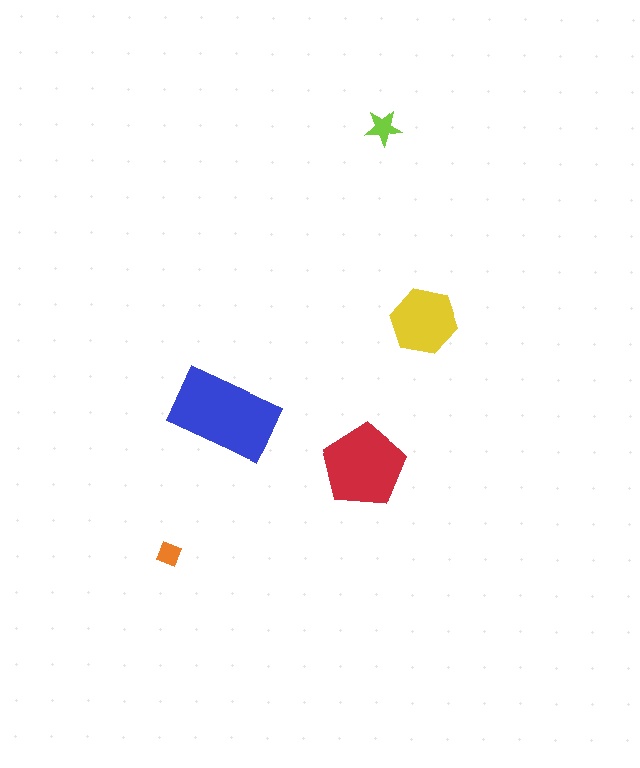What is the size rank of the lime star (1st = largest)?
4th.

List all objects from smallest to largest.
The orange diamond, the lime star, the yellow hexagon, the red pentagon, the blue rectangle.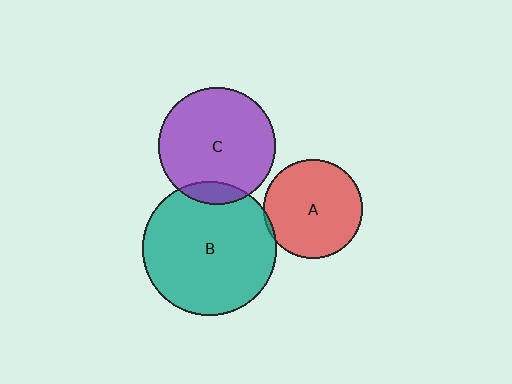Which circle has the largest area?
Circle B (teal).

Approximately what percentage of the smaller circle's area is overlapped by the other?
Approximately 10%.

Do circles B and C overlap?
Yes.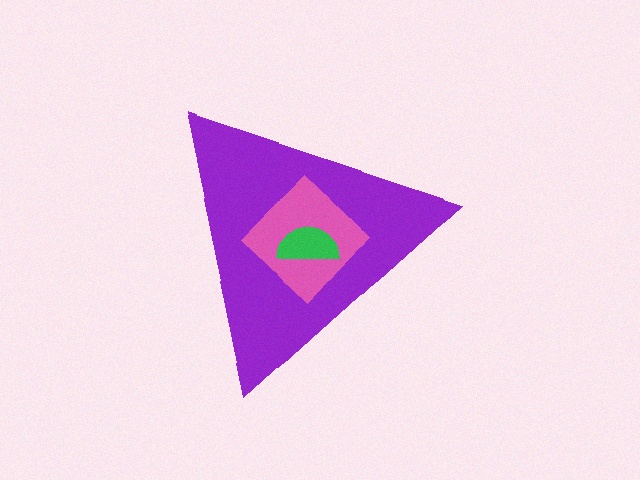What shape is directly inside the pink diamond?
The green semicircle.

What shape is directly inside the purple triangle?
The pink diamond.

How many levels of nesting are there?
3.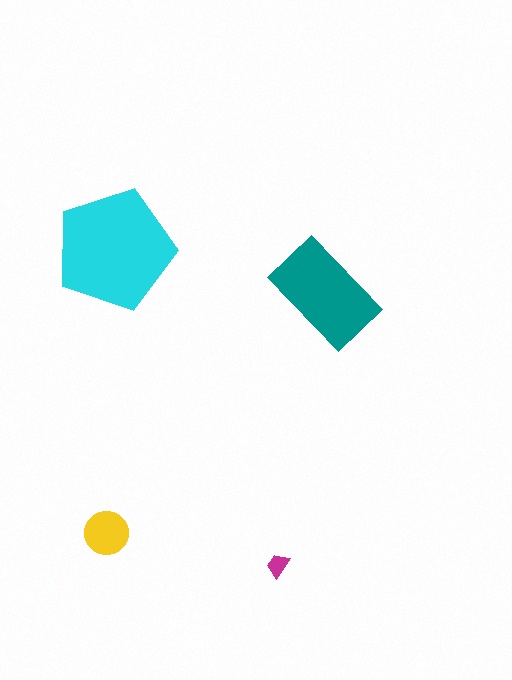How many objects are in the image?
There are 4 objects in the image.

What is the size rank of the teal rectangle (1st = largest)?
2nd.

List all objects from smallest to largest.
The magenta trapezoid, the yellow circle, the teal rectangle, the cyan pentagon.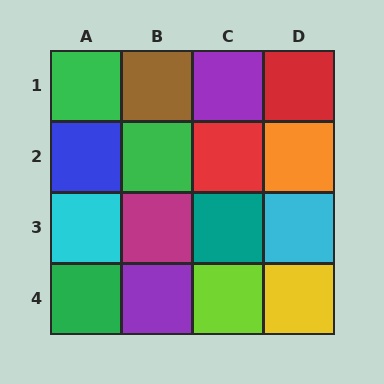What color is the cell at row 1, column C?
Purple.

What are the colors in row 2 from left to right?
Blue, green, red, orange.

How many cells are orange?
1 cell is orange.